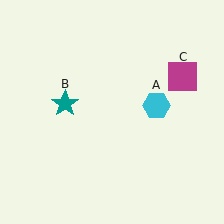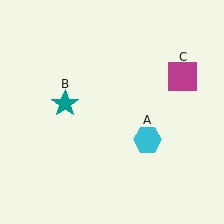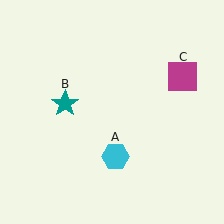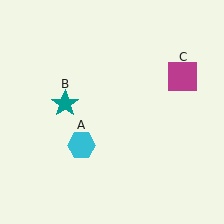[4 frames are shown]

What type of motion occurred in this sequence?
The cyan hexagon (object A) rotated clockwise around the center of the scene.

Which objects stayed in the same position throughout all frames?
Teal star (object B) and magenta square (object C) remained stationary.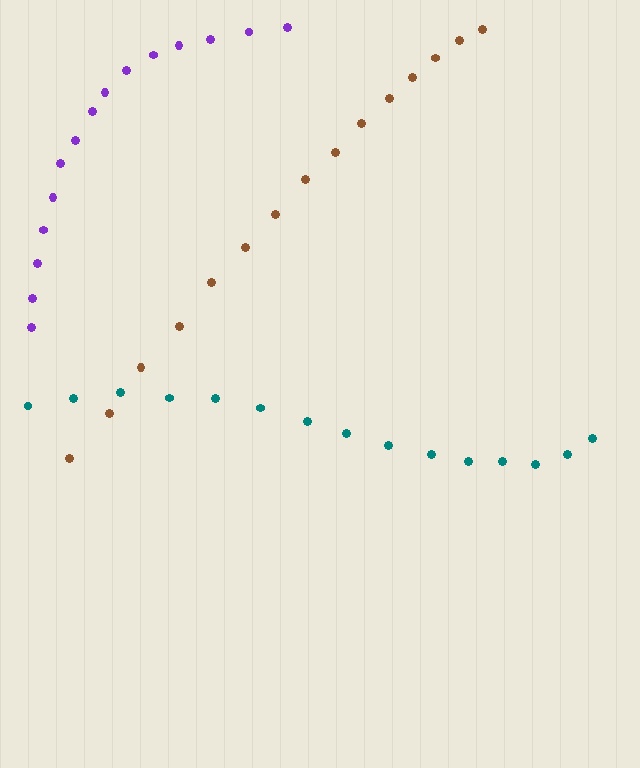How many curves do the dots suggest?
There are 3 distinct paths.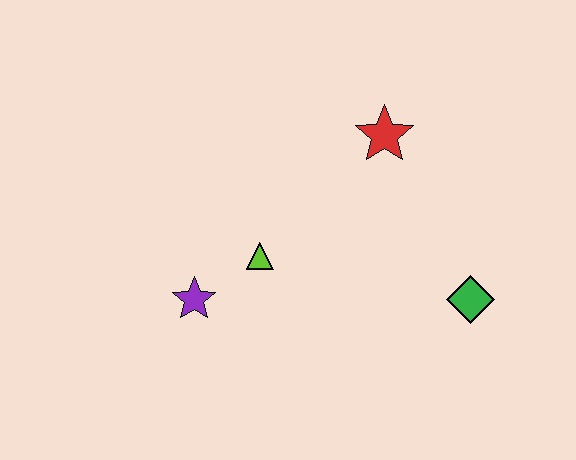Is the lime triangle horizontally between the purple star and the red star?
Yes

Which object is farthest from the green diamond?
The purple star is farthest from the green diamond.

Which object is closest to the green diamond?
The red star is closest to the green diamond.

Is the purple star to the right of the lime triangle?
No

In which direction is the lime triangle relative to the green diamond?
The lime triangle is to the left of the green diamond.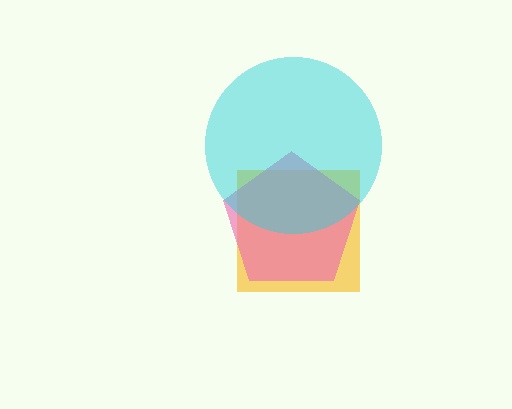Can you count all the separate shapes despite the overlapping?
Yes, there are 3 separate shapes.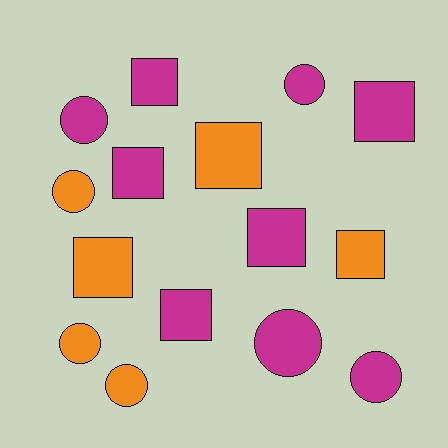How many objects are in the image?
There are 15 objects.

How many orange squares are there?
There are 3 orange squares.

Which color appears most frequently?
Magenta, with 9 objects.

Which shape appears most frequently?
Square, with 8 objects.